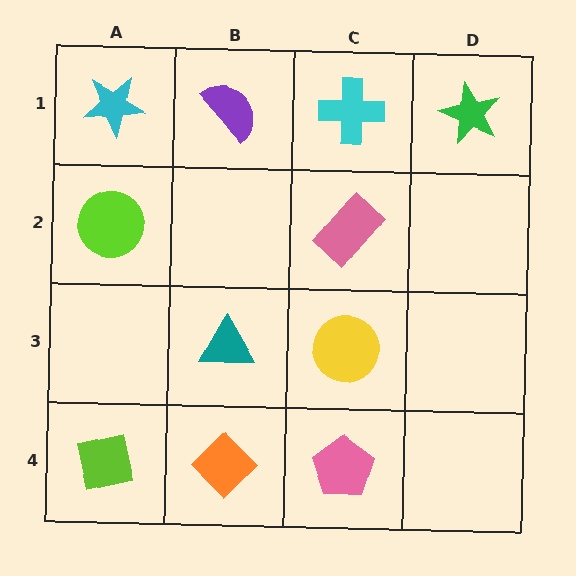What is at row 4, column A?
A lime square.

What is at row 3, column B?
A teal triangle.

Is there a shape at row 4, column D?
No, that cell is empty.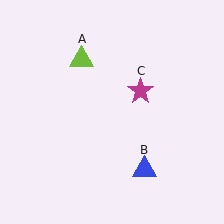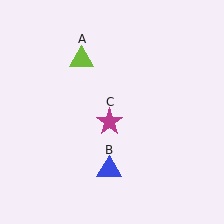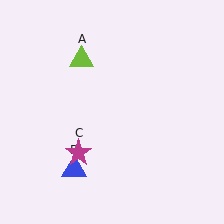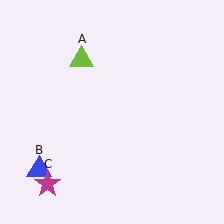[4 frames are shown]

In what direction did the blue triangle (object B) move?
The blue triangle (object B) moved left.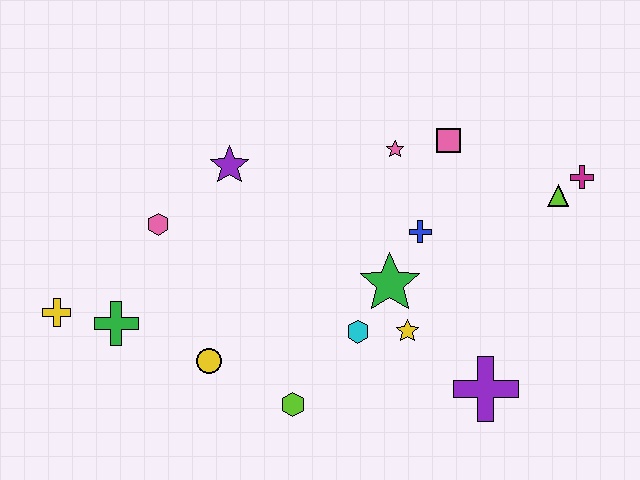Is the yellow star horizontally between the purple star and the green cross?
No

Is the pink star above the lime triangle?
Yes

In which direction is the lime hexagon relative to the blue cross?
The lime hexagon is below the blue cross.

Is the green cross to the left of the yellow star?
Yes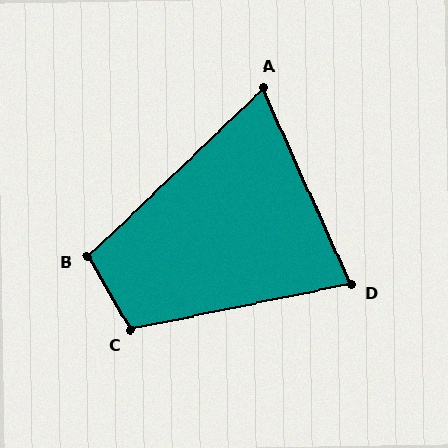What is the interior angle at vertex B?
Approximately 103 degrees (obtuse).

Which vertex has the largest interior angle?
C, at approximately 109 degrees.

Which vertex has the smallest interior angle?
A, at approximately 71 degrees.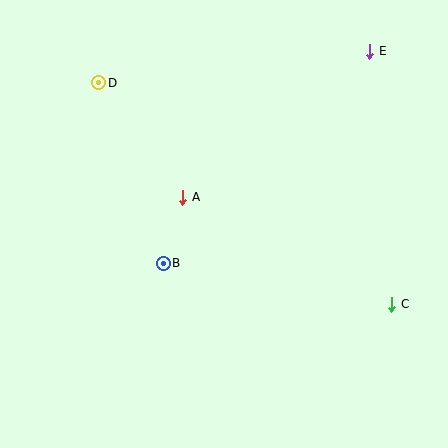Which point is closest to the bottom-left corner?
Point B is closest to the bottom-left corner.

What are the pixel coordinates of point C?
Point C is at (392, 305).